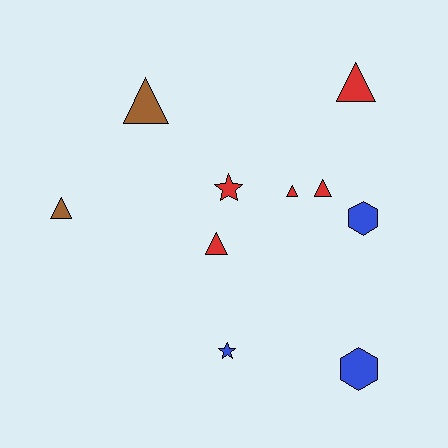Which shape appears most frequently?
Triangle, with 6 objects.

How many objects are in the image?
There are 10 objects.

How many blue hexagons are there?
There are 2 blue hexagons.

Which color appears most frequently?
Red, with 5 objects.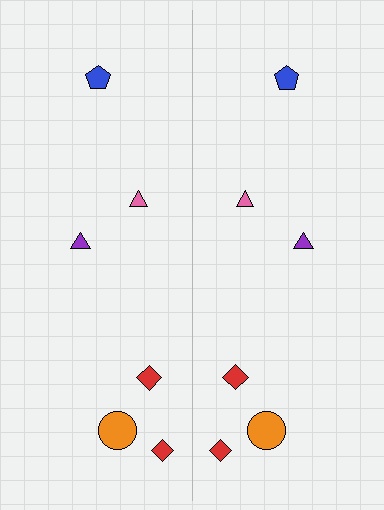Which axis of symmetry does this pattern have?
The pattern has a vertical axis of symmetry running through the center of the image.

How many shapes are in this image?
There are 12 shapes in this image.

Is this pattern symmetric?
Yes, this pattern has bilateral (reflection) symmetry.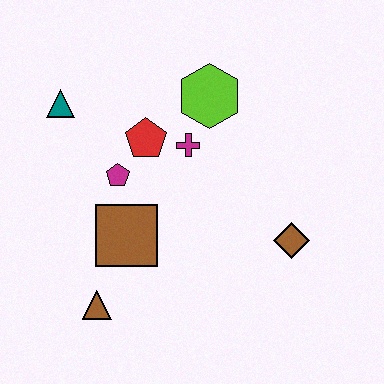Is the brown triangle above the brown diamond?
No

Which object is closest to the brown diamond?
The magenta cross is closest to the brown diamond.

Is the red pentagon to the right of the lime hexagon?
No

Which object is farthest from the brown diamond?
The teal triangle is farthest from the brown diamond.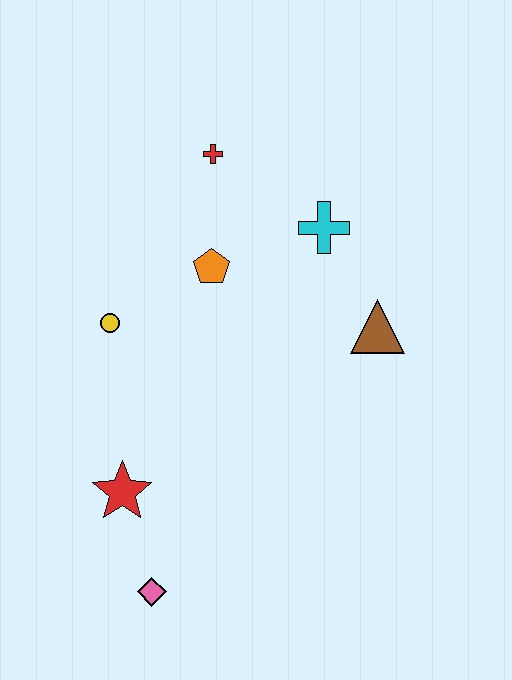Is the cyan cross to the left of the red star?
No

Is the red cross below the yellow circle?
No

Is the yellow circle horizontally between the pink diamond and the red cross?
No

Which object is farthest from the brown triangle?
The pink diamond is farthest from the brown triangle.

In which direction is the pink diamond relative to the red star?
The pink diamond is below the red star.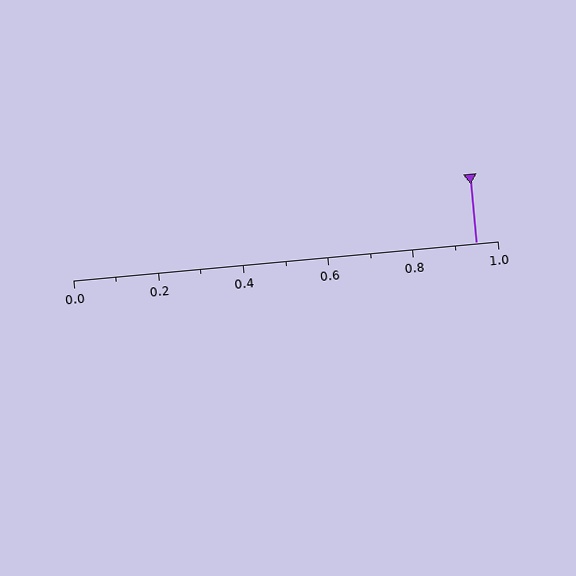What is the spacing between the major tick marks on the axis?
The major ticks are spaced 0.2 apart.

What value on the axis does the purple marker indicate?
The marker indicates approximately 0.95.